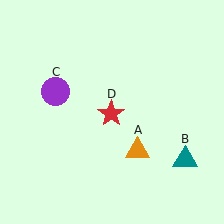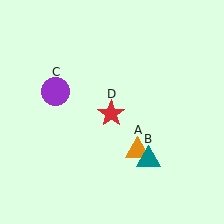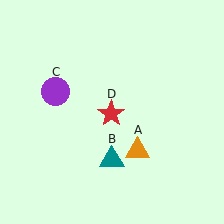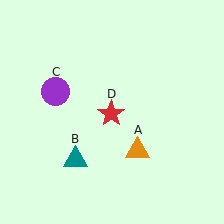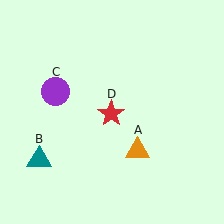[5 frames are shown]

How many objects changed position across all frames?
1 object changed position: teal triangle (object B).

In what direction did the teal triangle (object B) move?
The teal triangle (object B) moved left.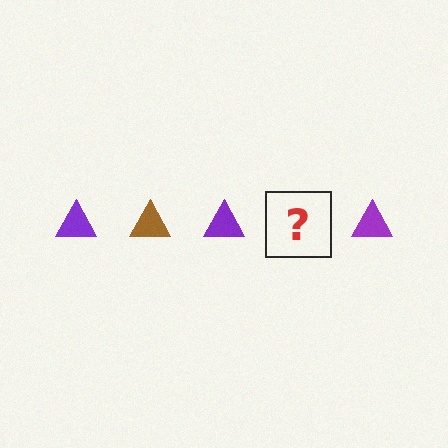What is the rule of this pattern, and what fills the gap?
The rule is that the pattern cycles through purple, brown triangles. The gap should be filled with a brown triangle.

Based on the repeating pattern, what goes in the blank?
The blank should be a brown triangle.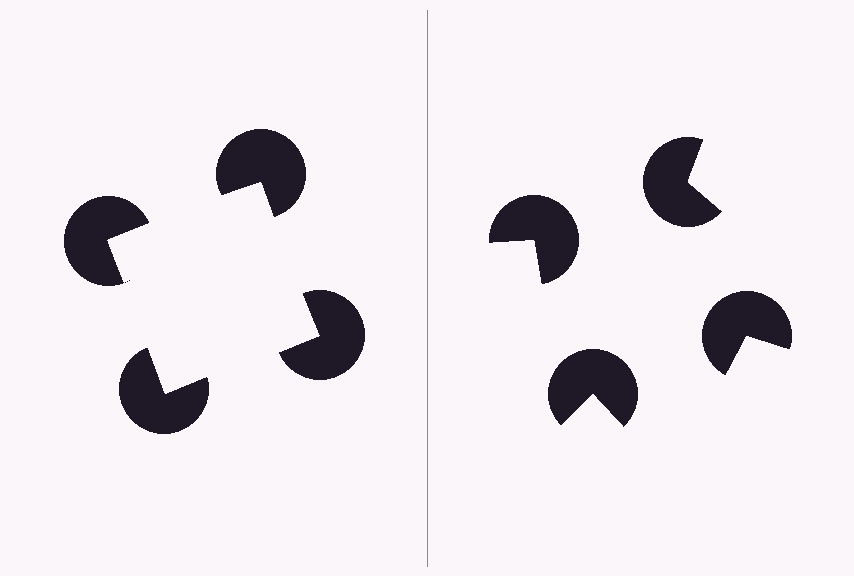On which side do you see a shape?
An illusory square appears on the left side. On the right side the wedge cuts are rotated, so no coherent shape forms.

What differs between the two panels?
The pac-man discs are positioned identically on both sides; only the wedge orientations differ. On the left they align to a square; on the right they are misaligned.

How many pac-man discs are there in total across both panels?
8 — 4 on each side.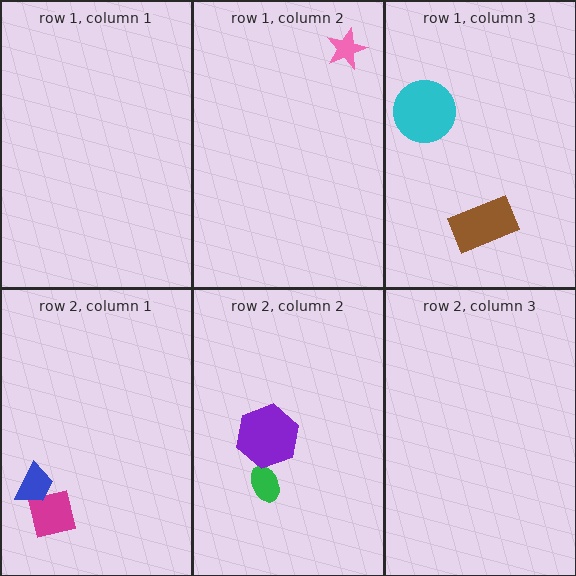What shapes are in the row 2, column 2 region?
The green ellipse, the purple hexagon.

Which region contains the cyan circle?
The row 1, column 3 region.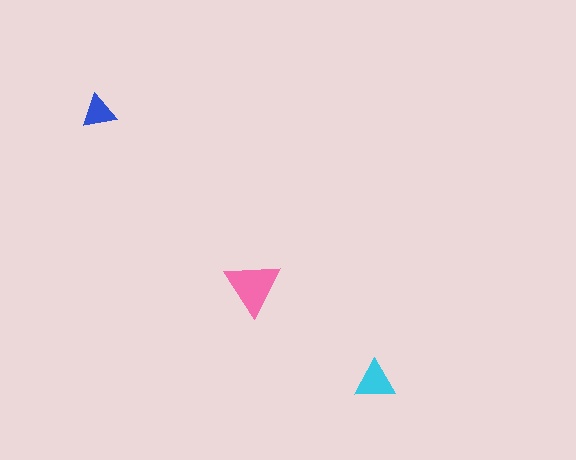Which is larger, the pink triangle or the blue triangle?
The pink one.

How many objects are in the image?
There are 3 objects in the image.